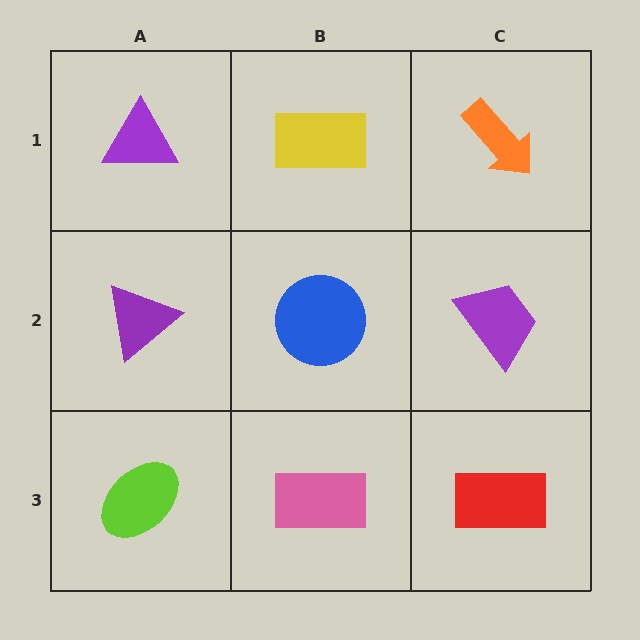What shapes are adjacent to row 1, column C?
A purple trapezoid (row 2, column C), a yellow rectangle (row 1, column B).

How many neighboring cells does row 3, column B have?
3.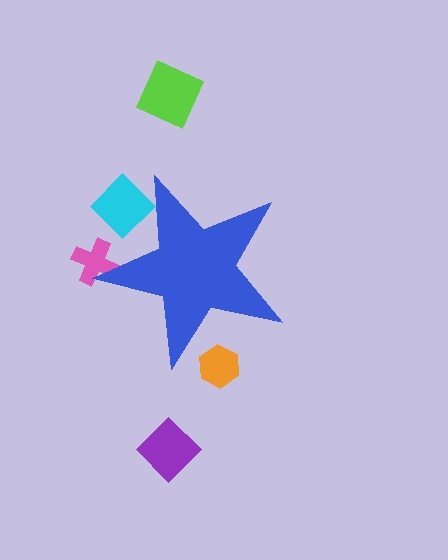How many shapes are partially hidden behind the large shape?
3 shapes are partially hidden.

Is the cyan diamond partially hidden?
Yes, the cyan diamond is partially hidden behind the blue star.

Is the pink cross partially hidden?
Yes, the pink cross is partially hidden behind the blue star.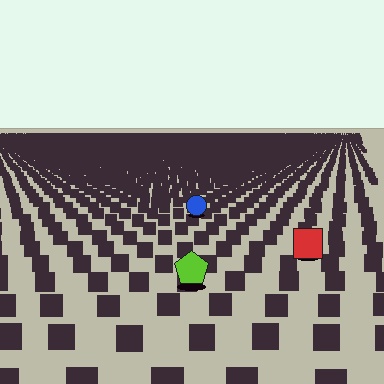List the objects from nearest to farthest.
From nearest to farthest: the lime pentagon, the red square, the blue circle.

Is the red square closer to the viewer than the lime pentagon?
No. The lime pentagon is closer — you can tell from the texture gradient: the ground texture is coarser near it.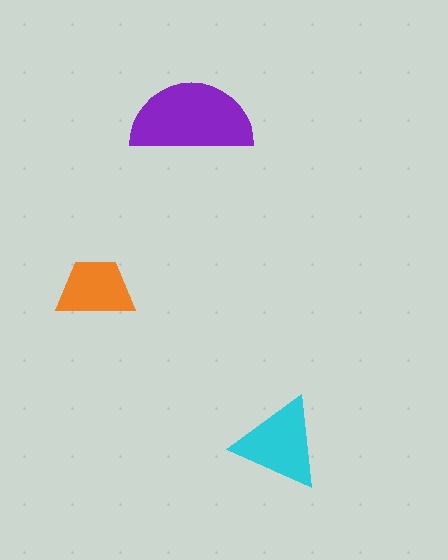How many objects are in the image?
There are 3 objects in the image.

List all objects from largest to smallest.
The purple semicircle, the cyan triangle, the orange trapezoid.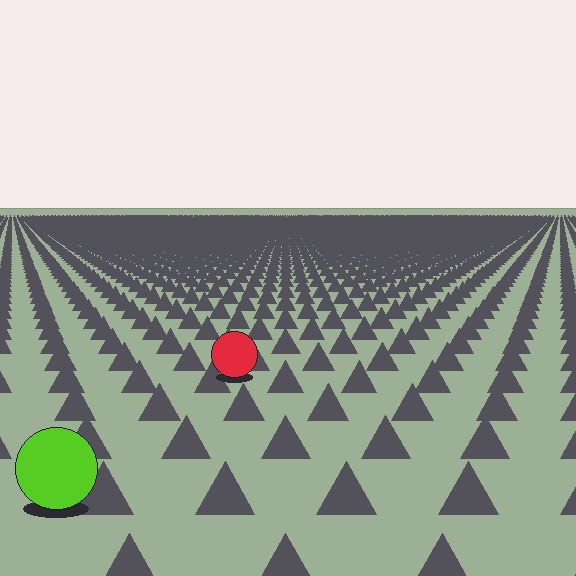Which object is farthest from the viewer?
The red circle is farthest from the viewer. It appears smaller and the ground texture around it is denser.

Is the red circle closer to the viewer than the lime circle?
No. The lime circle is closer — you can tell from the texture gradient: the ground texture is coarser near it.